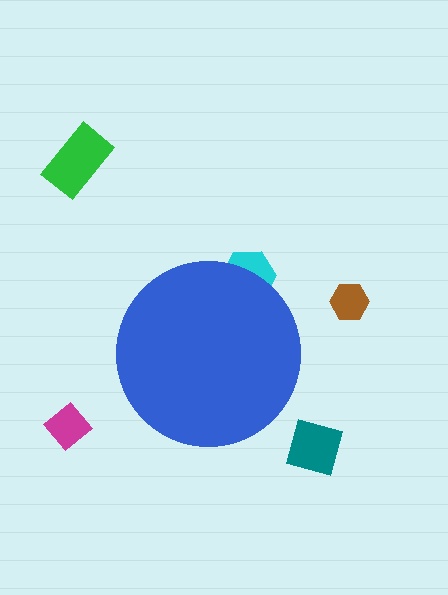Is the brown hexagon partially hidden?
No, the brown hexagon is fully visible.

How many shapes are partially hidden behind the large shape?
1 shape is partially hidden.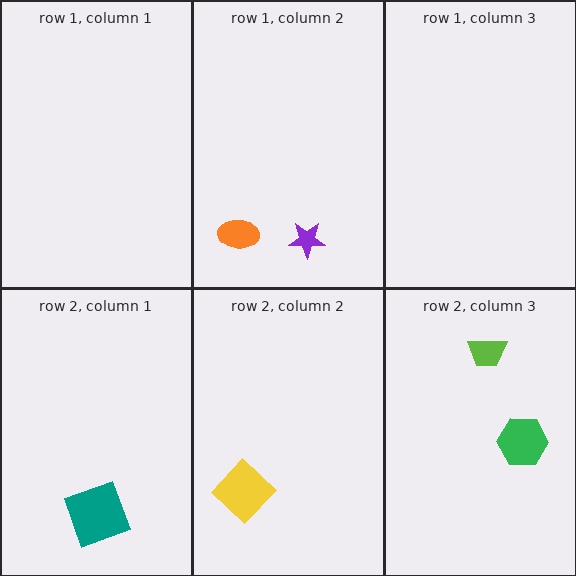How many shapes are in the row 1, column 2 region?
2.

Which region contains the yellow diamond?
The row 2, column 2 region.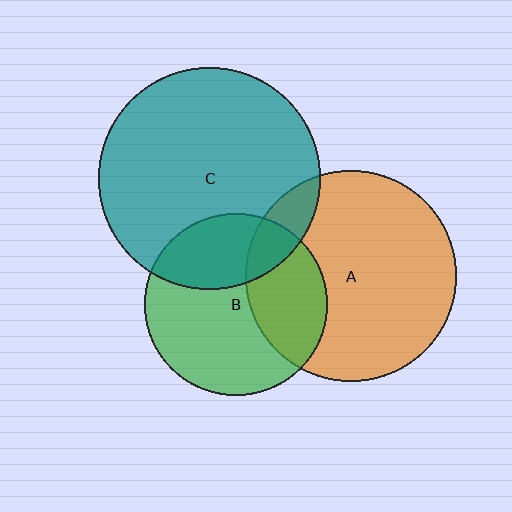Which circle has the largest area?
Circle C (teal).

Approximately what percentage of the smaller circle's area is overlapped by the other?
Approximately 35%.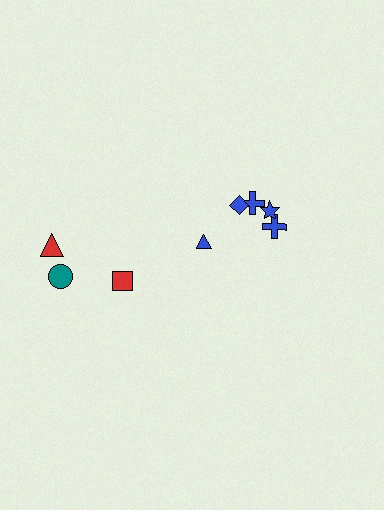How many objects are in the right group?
There are 5 objects.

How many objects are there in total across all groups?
There are 8 objects.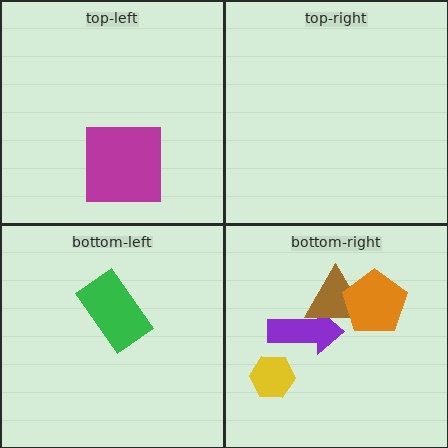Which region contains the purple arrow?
The bottom-right region.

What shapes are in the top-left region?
The magenta square.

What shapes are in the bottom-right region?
The purple arrow, the yellow hexagon, the brown triangle, the orange pentagon.